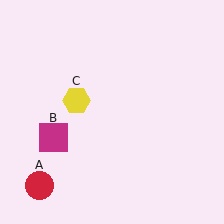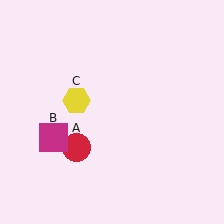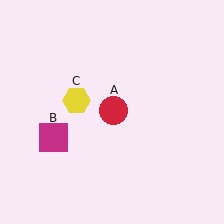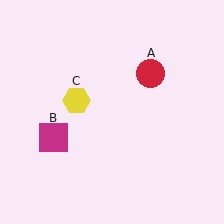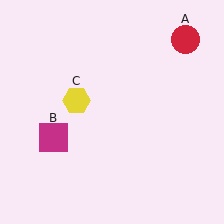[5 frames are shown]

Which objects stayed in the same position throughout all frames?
Magenta square (object B) and yellow hexagon (object C) remained stationary.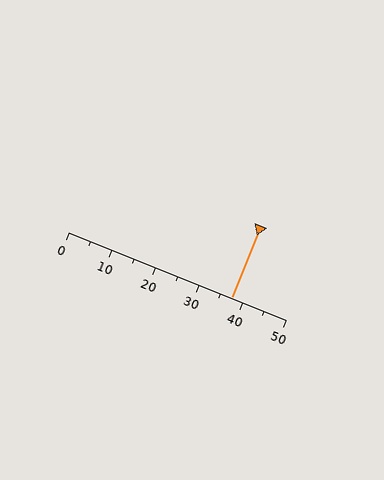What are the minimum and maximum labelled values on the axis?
The axis runs from 0 to 50.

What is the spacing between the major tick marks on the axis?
The major ticks are spaced 10 apart.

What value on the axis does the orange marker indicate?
The marker indicates approximately 37.5.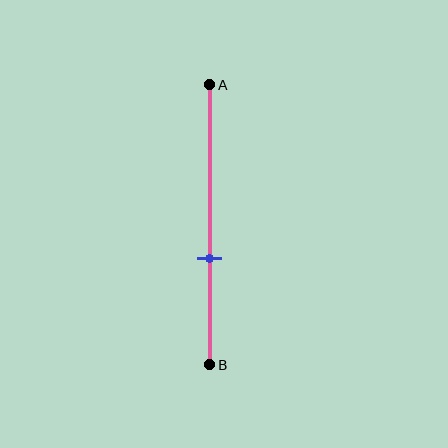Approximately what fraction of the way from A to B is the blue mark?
The blue mark is approximately 60% of the way from A to B.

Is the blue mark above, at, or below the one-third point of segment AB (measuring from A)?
The blue mark is below the one-third point of segment AB.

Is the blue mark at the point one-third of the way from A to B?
No, the mark is at about 60% from A, not at the 33% one-third point.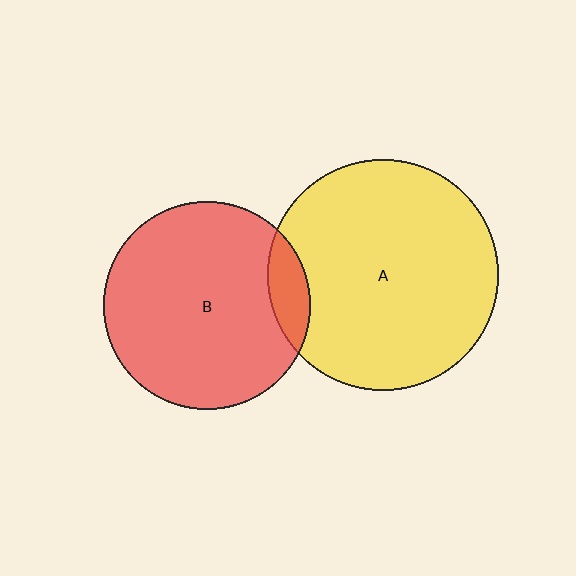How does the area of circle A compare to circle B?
Approximately 1.2 times.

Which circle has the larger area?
Circle A (yellow).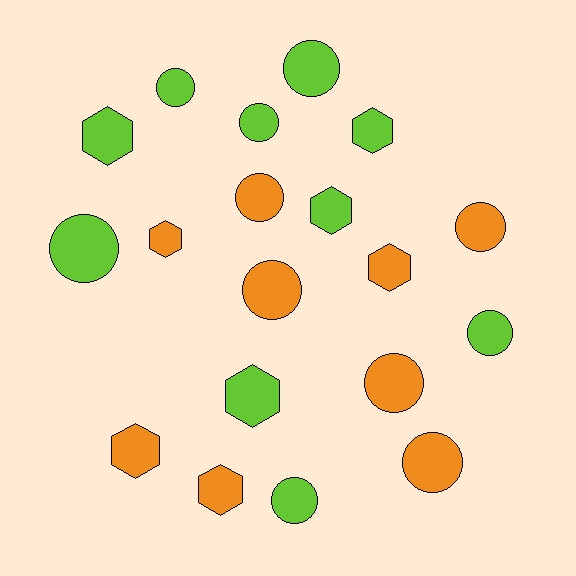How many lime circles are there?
There are 6 lime circles.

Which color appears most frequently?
Lime, with 10 objects.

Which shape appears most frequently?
Circle, with 11 objects.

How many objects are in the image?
There are 19 objects.